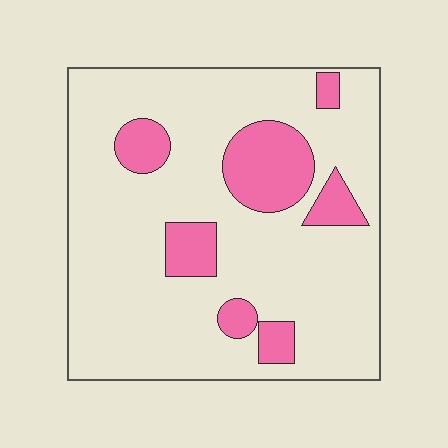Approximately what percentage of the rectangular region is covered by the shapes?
Approximately 20%.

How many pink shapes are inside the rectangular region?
7.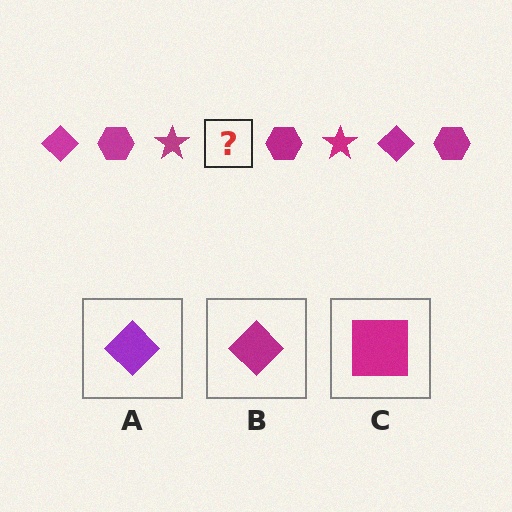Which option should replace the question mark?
Option B.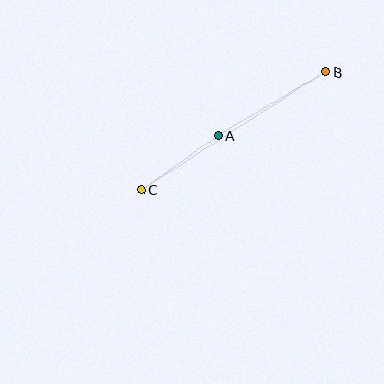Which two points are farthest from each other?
Points B and C are farthest from each other.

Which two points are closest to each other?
Points A and C are closest to each other.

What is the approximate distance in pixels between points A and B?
The distance between A and B is approximately 125 pixels.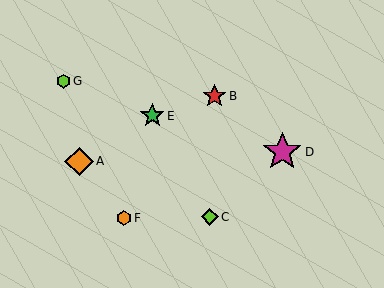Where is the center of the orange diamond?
The center of the orange diamond is at (79, 161).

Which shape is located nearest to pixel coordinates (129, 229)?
The orange hexagon (labeled F) at (124, 218) is nearest to that location.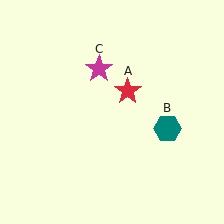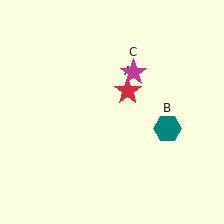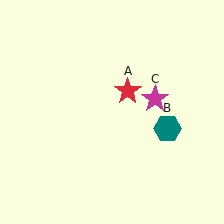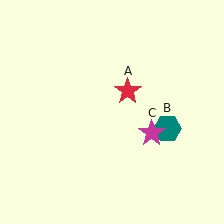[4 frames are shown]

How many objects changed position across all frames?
1 object changed position: magenta star (object C).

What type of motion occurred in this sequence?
The magenta star (object C) rotated clockwise around the center of the scene.